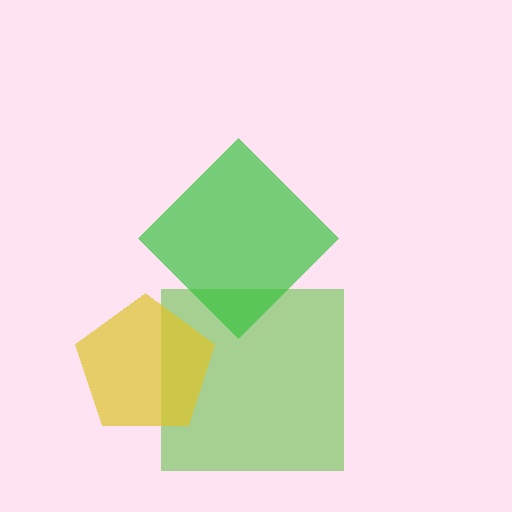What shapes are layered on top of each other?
The layered shapes are: a lime square, a green diamond, a yellow pentagon.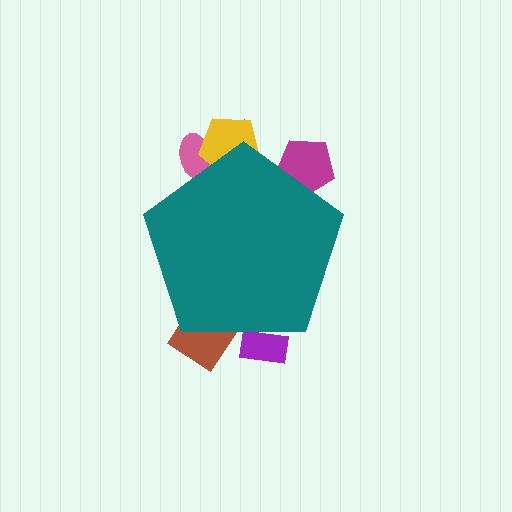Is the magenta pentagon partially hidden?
Yes, the magenta pentagon is partially hidden behind the teal pentagon.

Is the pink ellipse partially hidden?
Yes, the pink ellipse is partially hidden behind the teal pentagon.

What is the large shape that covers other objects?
A teal pentagon.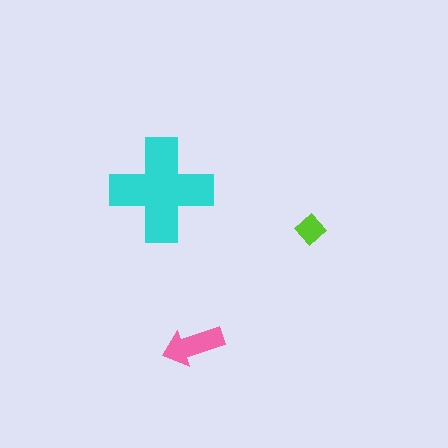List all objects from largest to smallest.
The cyan cross, the pink arrow, the lime diamond.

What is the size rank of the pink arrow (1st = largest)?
2nd.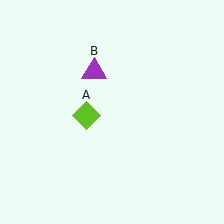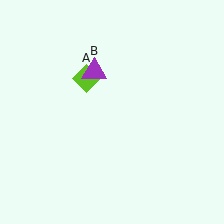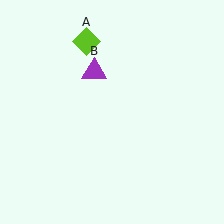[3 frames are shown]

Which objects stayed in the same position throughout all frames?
Purple triangle (object B) remained stationary.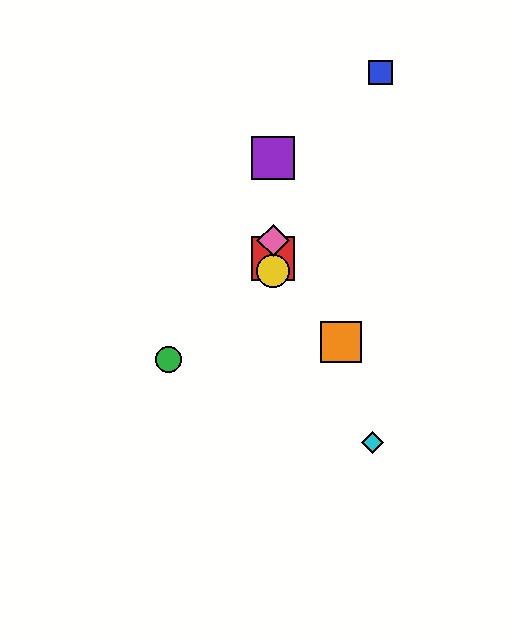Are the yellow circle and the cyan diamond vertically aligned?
No, the yellow circle is at x≈273 and the cyan diamond is at x≈373.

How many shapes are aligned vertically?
4 shapes (the red square, the yellow circle, the purple square, the pink diamond) are aligned vertically.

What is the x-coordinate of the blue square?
The blue square is at x≈380.